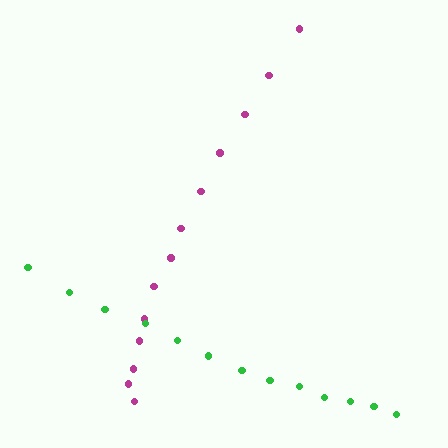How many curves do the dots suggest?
There are 2 distinct paths.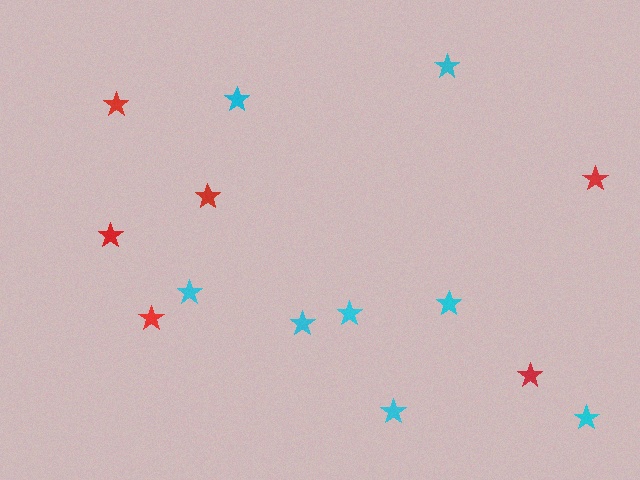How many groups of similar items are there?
There are 2 groups: one group of cyan stars (8) and one group of red stars (6).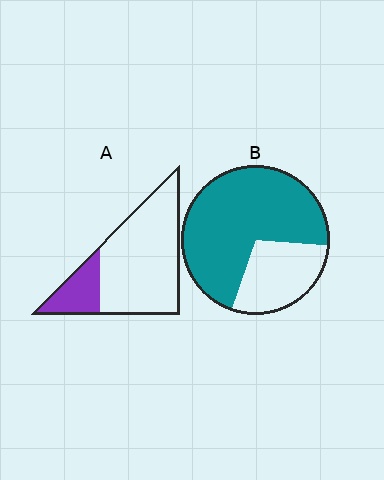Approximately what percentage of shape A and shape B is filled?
A is approximately 20% and B is approximately 70%.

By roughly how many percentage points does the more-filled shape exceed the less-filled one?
By roughly 50 percentage points (B over A).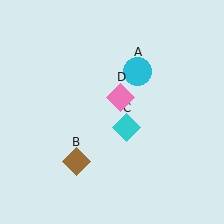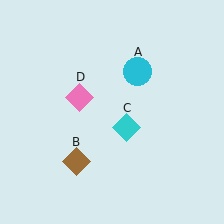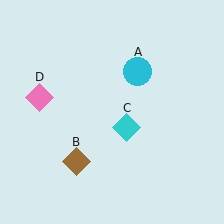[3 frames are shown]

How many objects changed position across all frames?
1 object changed position: pink diamond (object D).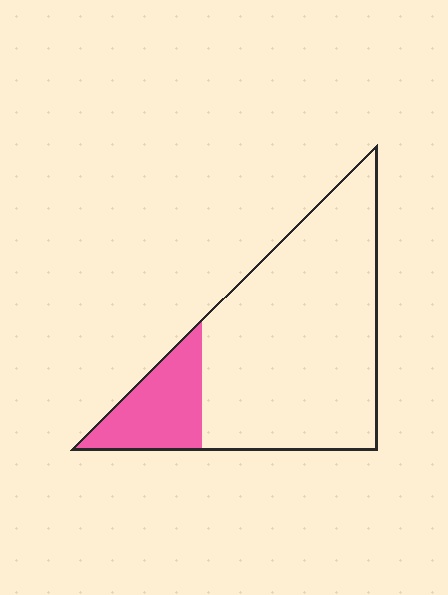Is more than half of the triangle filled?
No.